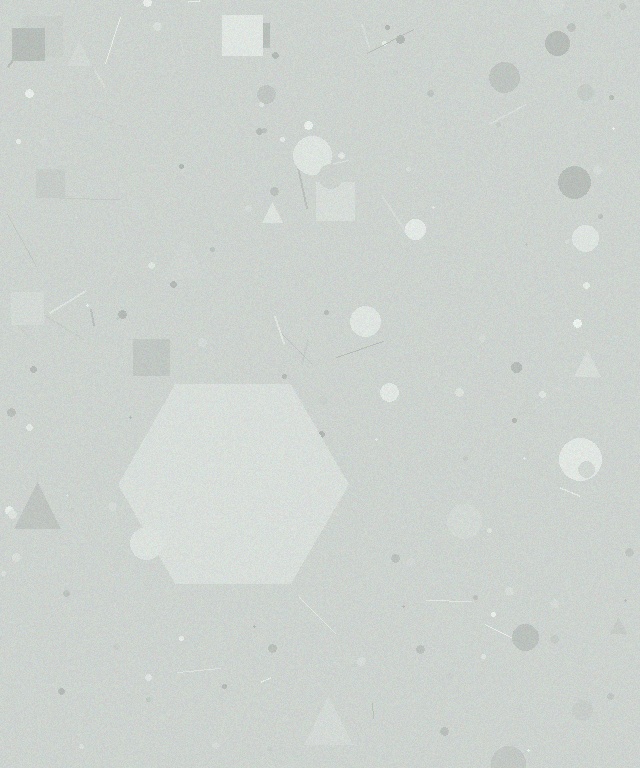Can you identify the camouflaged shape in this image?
The camouflaged shape is a hexagon.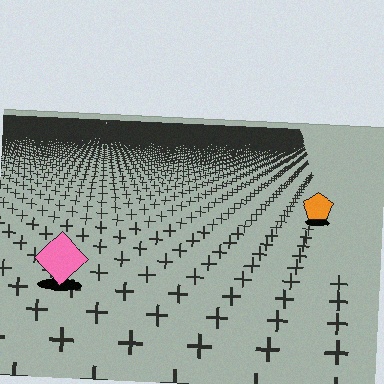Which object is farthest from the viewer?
The orange pentagon is farthest from the viewer. It appears smaller and the ground texture around it is denser.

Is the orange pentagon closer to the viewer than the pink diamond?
No. The pink diamond is closer — you can tell from the texture gradient: the ground texture is coarser near it.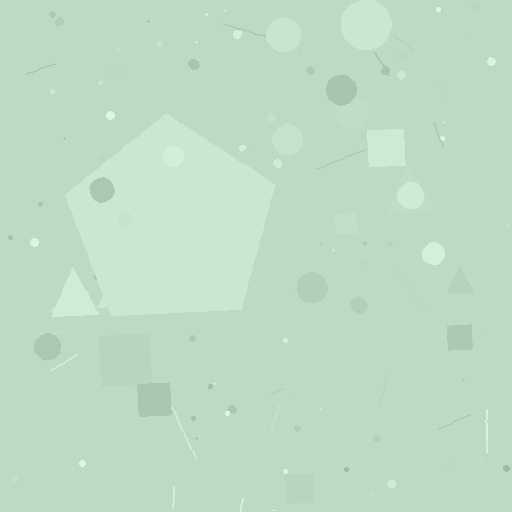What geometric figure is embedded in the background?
A pentagon is embedded in the background.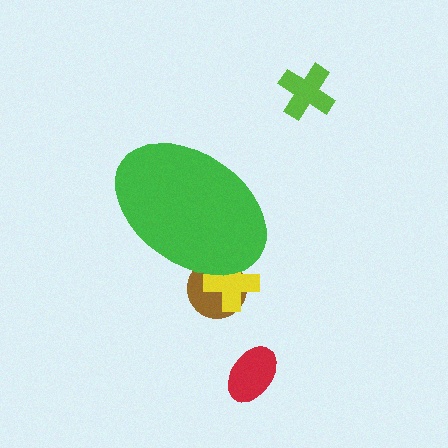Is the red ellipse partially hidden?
No, the red ellipse is fully visible.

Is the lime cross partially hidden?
No, the lime cross is fully visible.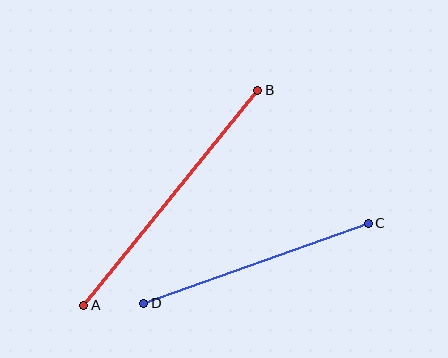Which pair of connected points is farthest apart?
Points A and B are farthest apart.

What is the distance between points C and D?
The distance is approximately 238 pixels.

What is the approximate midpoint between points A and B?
The midpoint is at approximately (171, 198) pixels.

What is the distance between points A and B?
The distance is approximately 276 pixels.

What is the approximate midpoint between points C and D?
The midpoint is at approximately (256, 263) pixels.